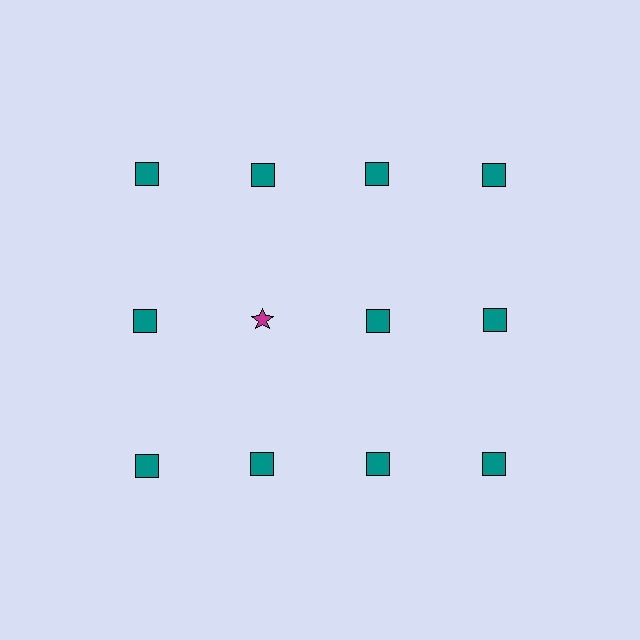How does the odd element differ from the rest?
It differs in both color (magenta instead of teal) and shape (star instead of square).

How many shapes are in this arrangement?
There are 12 shapes arranged in a grid pattern.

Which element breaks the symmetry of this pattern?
The magenta star in the second row, second from left column breaks the symmetry. All other shapes are teal squares.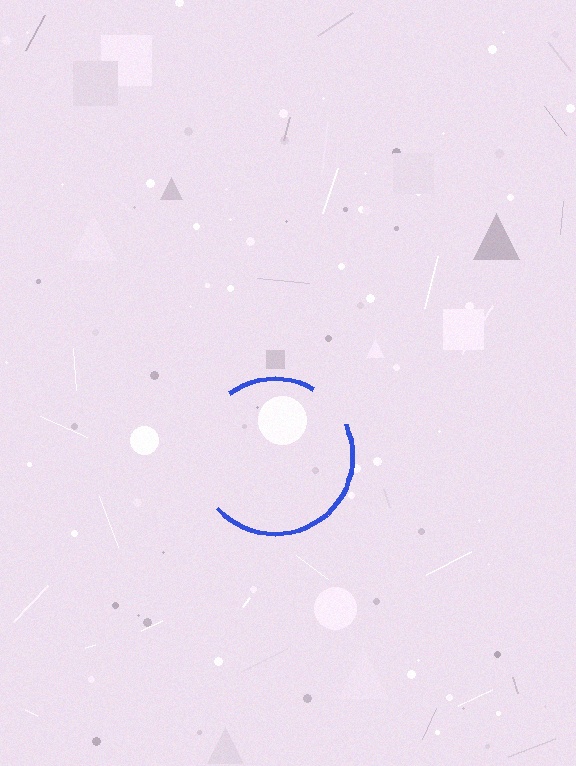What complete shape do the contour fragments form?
The contour fragments form a circle.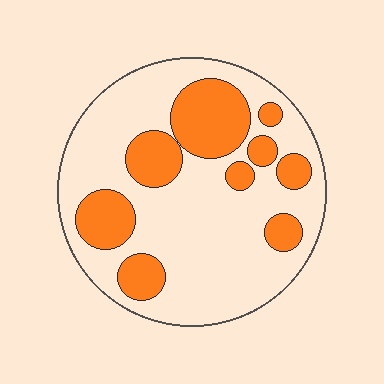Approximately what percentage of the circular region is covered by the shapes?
Approximately 30%.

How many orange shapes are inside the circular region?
9.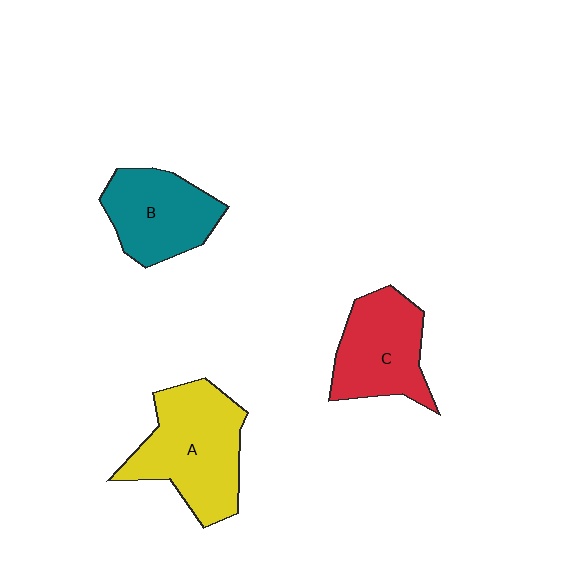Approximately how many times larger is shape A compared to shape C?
Approximately 1.3 times.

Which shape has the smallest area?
Shape B (teal).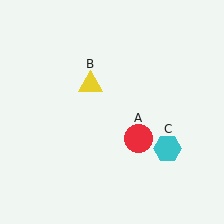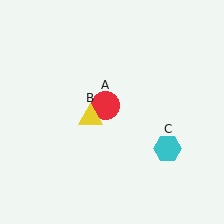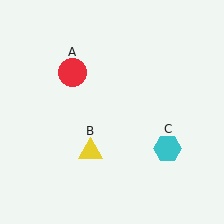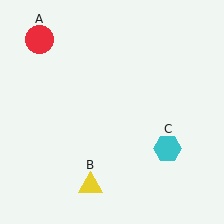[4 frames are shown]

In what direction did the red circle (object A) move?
The red circle (object A) moved up and to the left.